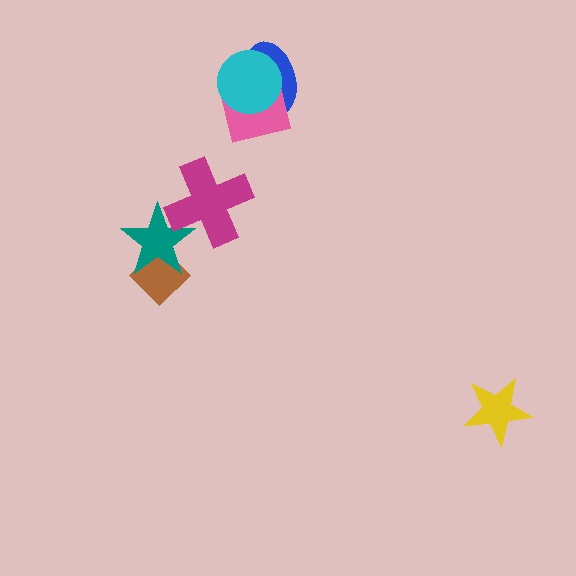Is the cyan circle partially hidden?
No, no other shape covers it.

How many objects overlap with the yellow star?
0 objects overlap with the yellow star.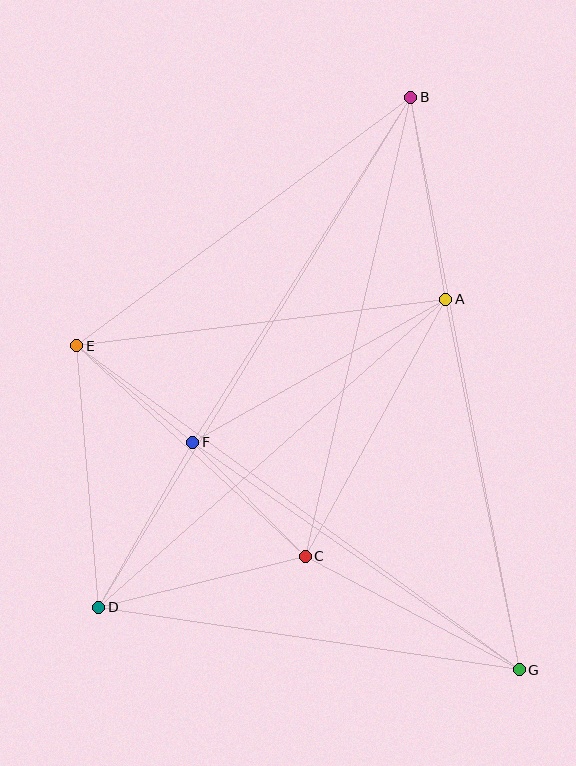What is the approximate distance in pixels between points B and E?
The distance between B and E is approximately 416 pixels.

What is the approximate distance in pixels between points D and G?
The distance between D and G is approximately 425 pixels.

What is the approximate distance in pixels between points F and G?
The distance between F and G is approximately 398 pixels.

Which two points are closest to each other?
Points E and F are closest to each other.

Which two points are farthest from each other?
Points B and D are farthest from each other.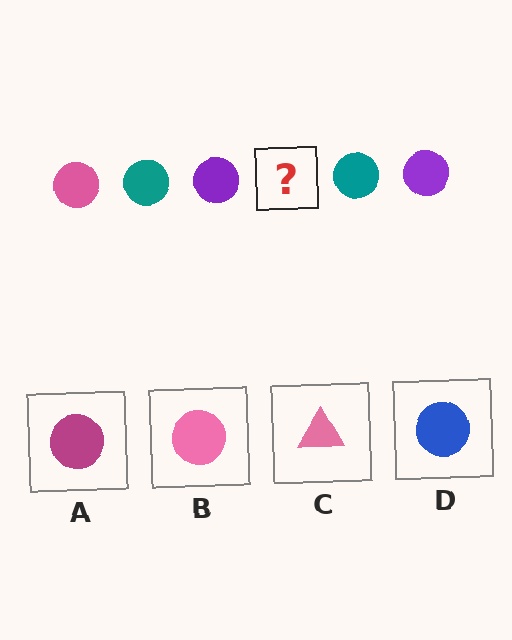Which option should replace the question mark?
Option B.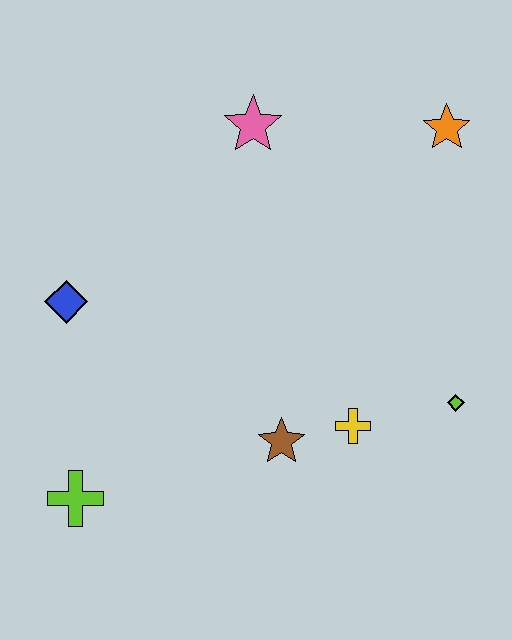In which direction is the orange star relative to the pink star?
The orange star is to the right of the pink star.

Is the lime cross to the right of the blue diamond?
Yes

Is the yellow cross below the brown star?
No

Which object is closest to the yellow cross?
The brown star is closest to the yellow cross.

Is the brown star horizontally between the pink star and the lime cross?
No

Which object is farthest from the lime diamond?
The blue diamond is farthest from the lime diamond.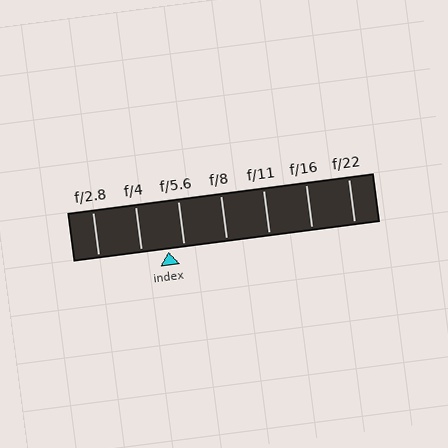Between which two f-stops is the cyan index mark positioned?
The index mark is between f/4 and f/5.6.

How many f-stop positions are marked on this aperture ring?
There are 7 f-stop positions marked.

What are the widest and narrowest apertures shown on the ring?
The widest aperture shown is f/2.8 and the narrowest is f/22.